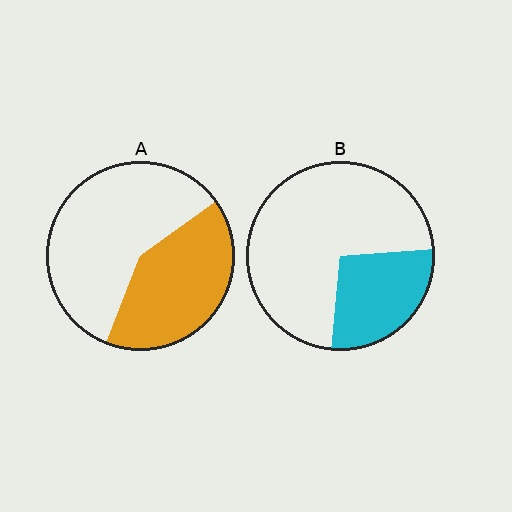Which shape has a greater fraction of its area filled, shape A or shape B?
Shape A.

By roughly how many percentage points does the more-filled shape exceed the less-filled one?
By roughly 15 percentage points (A over B).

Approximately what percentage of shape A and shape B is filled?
A is approximately 40% and B is approximately 30%.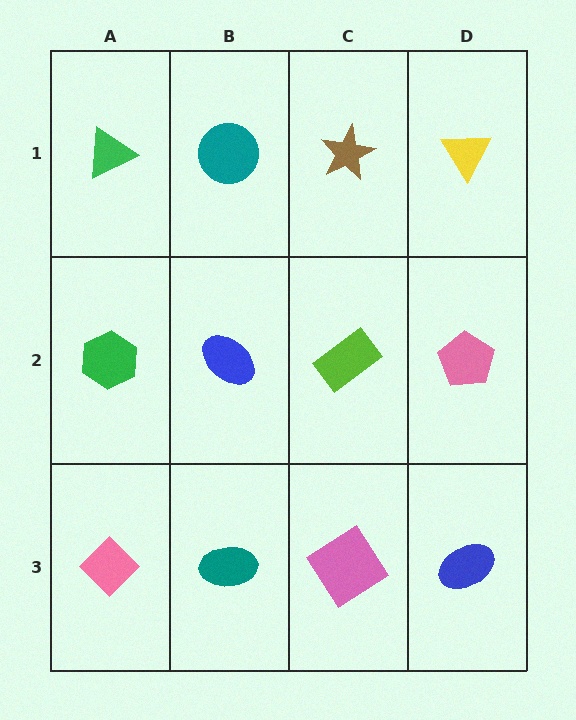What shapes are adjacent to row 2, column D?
A yellow triangle (row 1, column D), a blue ellipse (row 3, column D), a lime rectangle (row 2, column C).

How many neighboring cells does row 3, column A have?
2.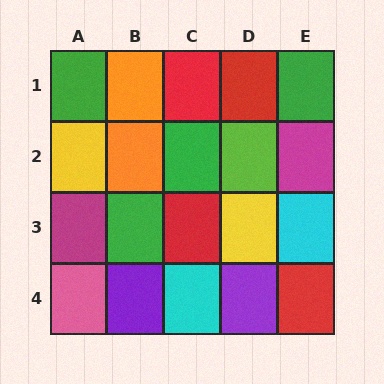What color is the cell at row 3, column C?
Red.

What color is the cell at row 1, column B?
Orange.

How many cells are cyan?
2 cells are cyan.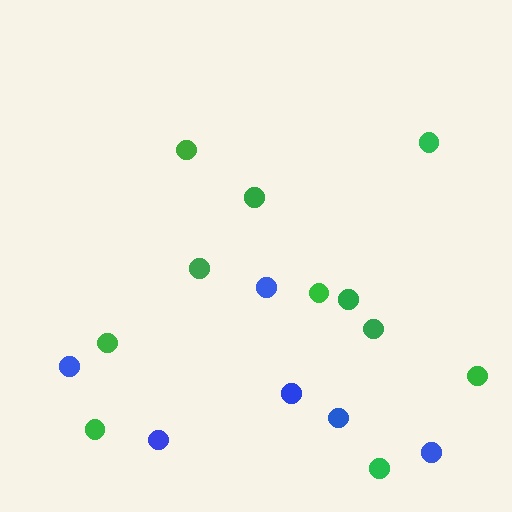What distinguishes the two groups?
There are 2 groups: one group of blue circles (6) and one group of green circles (11).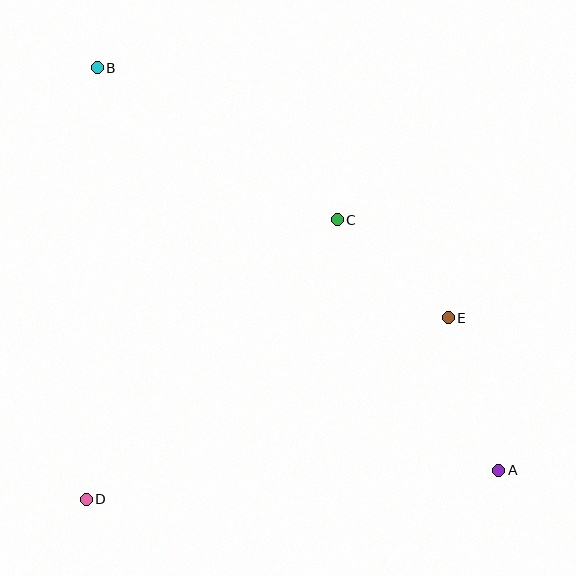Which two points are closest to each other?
Points C and E are closest to each other.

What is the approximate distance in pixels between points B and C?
The distance between B and C is approximately 284 pixels.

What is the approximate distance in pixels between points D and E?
The distance between D and E is approximately 405 pixels.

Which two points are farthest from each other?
Points A and B are farthest from each other.